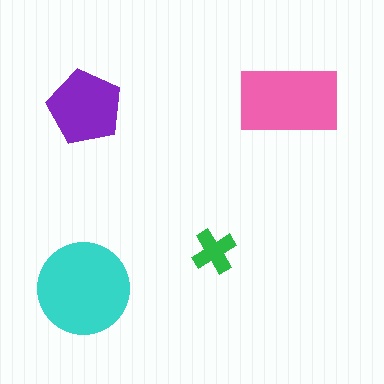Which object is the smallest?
The green cross.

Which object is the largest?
The cyan circle.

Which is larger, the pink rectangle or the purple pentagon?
The pink rectangle.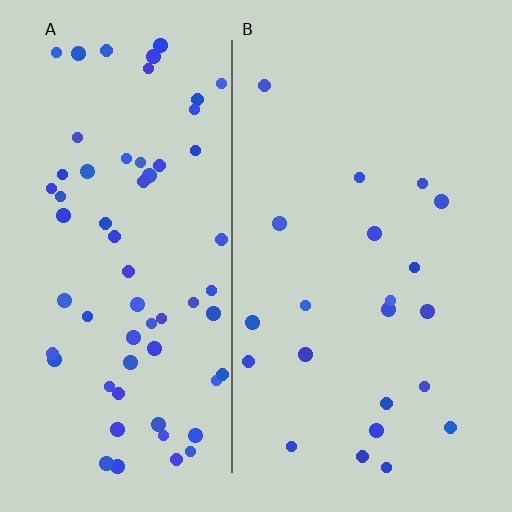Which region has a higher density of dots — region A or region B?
A (the left).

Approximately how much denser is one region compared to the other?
Approximately 3.0× — region A over region B.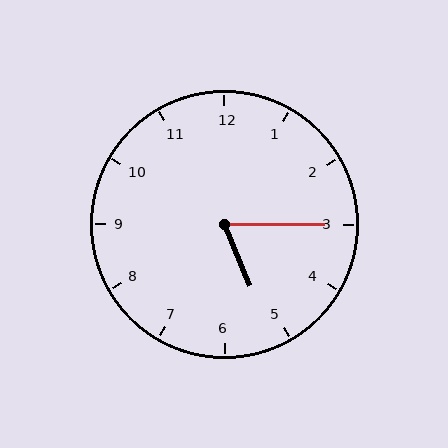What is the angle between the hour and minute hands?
Approximately 68 degrees.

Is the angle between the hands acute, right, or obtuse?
It is acute.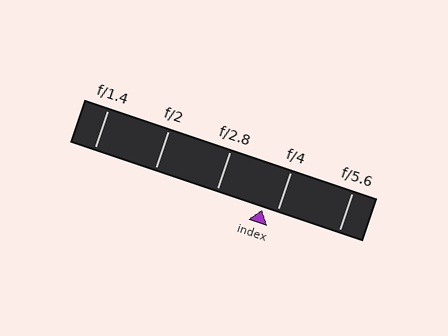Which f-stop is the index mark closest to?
The index mark is closest to f/4.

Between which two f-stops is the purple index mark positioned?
The index mark is between f/2.8 and f/4.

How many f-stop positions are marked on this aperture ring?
There are 5 f-stop positions marked.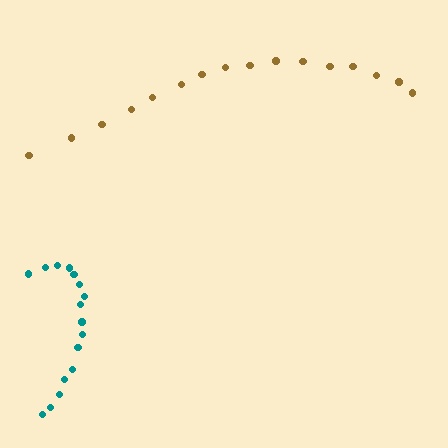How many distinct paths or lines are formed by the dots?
There are 2 distinct paths.